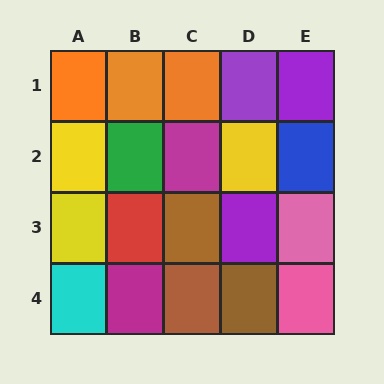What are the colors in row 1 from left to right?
Orange, orange, orange, purple, purple.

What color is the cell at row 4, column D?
Brown.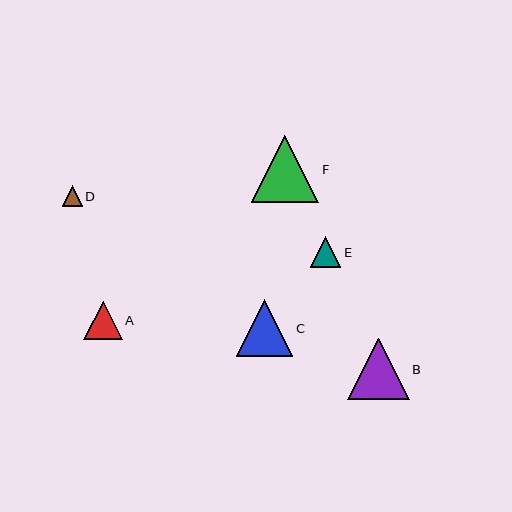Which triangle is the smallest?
Triangle D is the smallest with a size of approximately 20 pixels.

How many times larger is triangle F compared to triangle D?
Triangle F is approximately 3.4 times the size of triangle D.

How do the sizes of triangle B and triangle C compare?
Triangle B and triangle C are approximately the same size.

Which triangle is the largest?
Triangle F is the largest with a size of approximately 67 pixels.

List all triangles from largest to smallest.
From largest to smallest: F, B, C, A, E, D.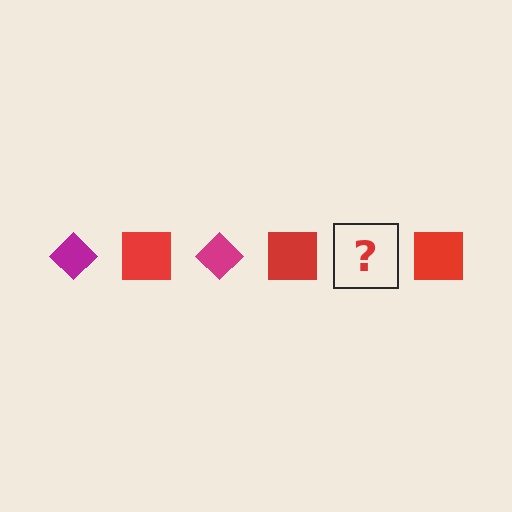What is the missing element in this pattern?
The missing element is a magenta diamond.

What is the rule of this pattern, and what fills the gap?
The rule is that the pattern alternates between magenta diamond and red square. The gap should be filled with a magenta diamond.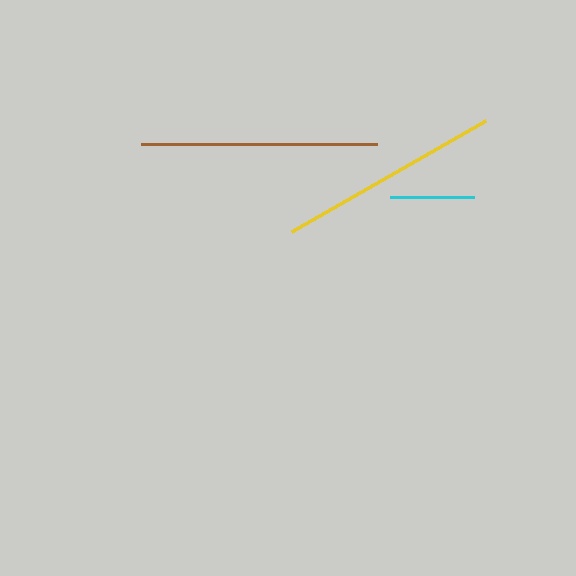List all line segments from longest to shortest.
From longest to shortest: brown, yellow, cyan.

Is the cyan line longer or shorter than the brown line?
The brown line is longer than the cyan line.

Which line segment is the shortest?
The cyan line is the shortest at approximately 84 pixels.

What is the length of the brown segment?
The brown segment is approximately 235 pixels long.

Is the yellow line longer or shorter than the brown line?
The brown line is longer than the yellow line.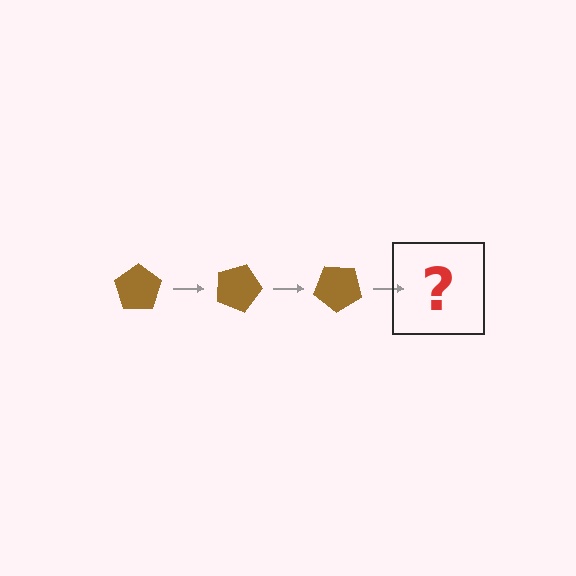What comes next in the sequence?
The next element should be a brown pentagon rotated 60 degrees.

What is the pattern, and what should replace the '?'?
The pattern is that the pentagon rotates 20 degrees each step. The '?' should be a brown pentagon rotated 60 degrees.